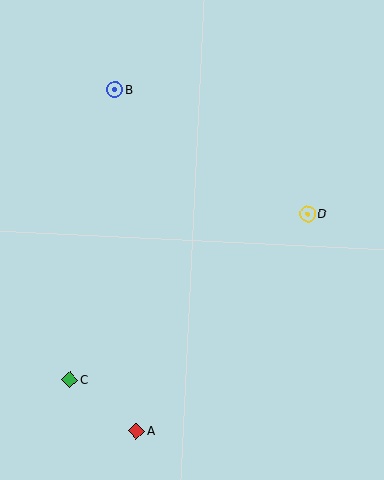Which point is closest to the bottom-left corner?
Point C is closest to the bottom-left corner.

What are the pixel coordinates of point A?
Point A is at (136, 431).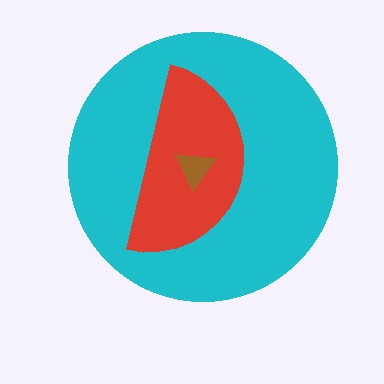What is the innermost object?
The brown triangle.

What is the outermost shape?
The cyan circle.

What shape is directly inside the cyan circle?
The red semicircle.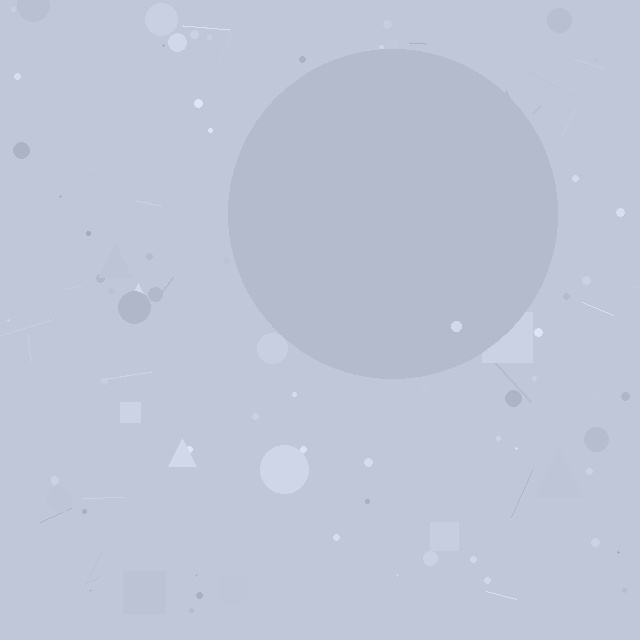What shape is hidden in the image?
A circle is hidden in the image.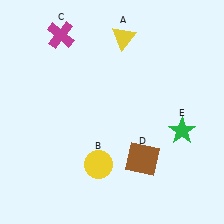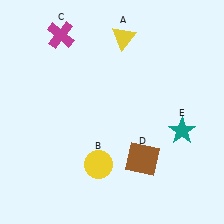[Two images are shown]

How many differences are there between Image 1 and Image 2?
There is 1 difference between the two images.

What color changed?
The star (E) changed from green in Image 1 to teal in Image 2.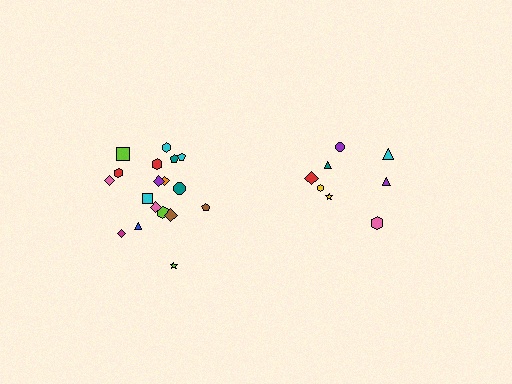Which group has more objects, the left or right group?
The left group.